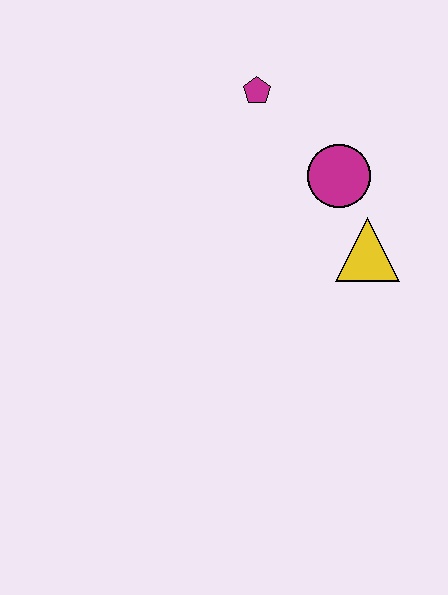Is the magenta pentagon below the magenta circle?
No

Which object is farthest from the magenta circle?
The magenta pentagon is farthest from the magenta circle.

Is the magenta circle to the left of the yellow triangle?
Yes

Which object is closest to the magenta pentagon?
The magenta circle is closest to the magenta pentagon.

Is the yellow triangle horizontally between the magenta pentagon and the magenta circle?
No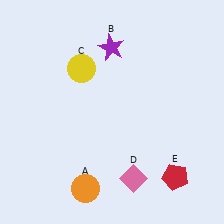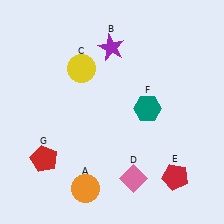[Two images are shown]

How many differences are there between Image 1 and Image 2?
There are 2 differences between the two images.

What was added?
A teal hexagon (F), a red pentagon (G) were added in Image 2.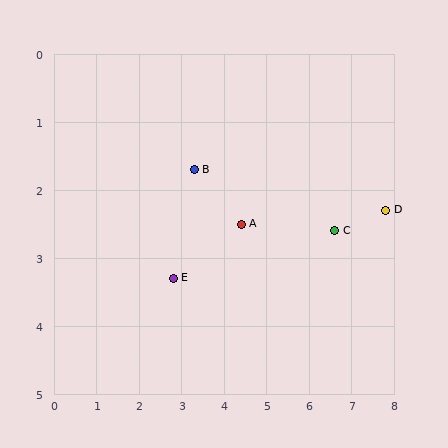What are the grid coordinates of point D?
Point D is at approximately (7.8, 2.3).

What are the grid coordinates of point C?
Point C is at approximately (6.6, 2.6).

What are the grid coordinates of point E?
Point E is at approximately (2.8, 3.3).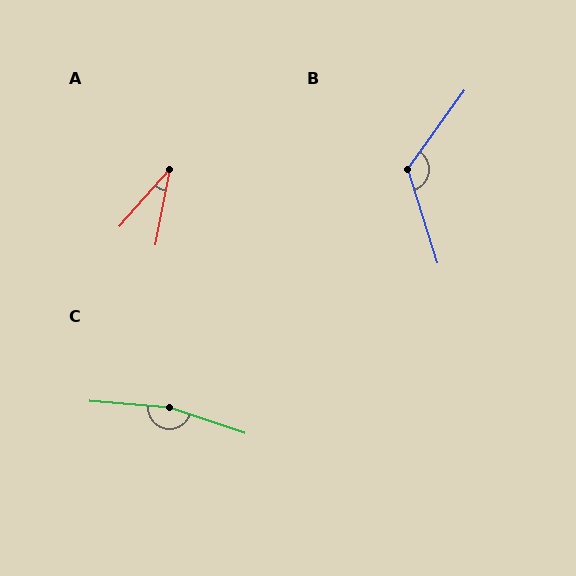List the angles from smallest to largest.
A (31°), B (127°), C (166°).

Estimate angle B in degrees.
Approximately 127 degrees.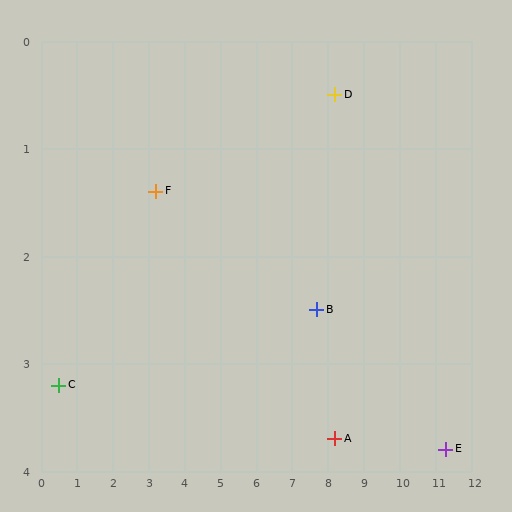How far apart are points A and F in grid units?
Points A and F are about 5.5 grid units apart.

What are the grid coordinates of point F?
Point F is at approximately (3.2, 1.4).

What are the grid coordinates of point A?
Point A is at approximately (8.2, 3.7).